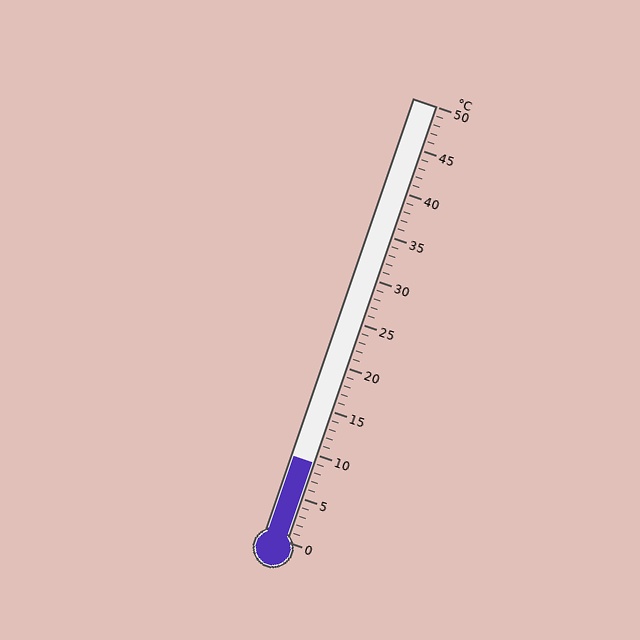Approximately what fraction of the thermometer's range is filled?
The thermometer is filled to approximately 20% of its range.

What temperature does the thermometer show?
The thermometer shows approximately 9°C.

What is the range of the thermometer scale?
The thermometer scale ranges from 0°C to 50°C.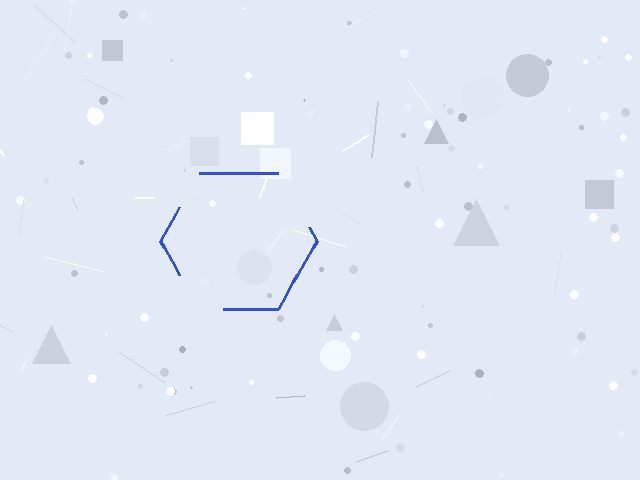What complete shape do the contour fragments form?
The contour fragments form a hexagon.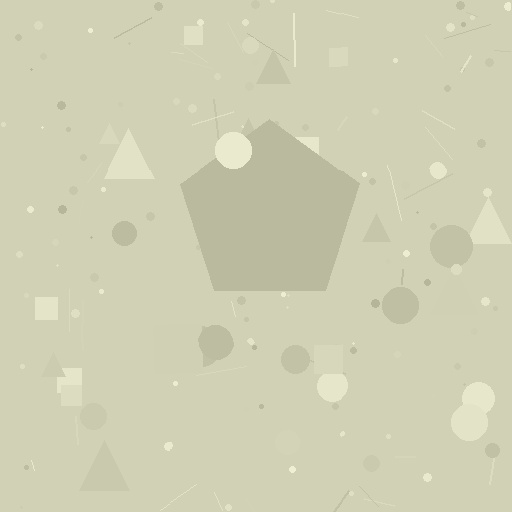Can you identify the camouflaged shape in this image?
The camouflaged shape is a pentagon.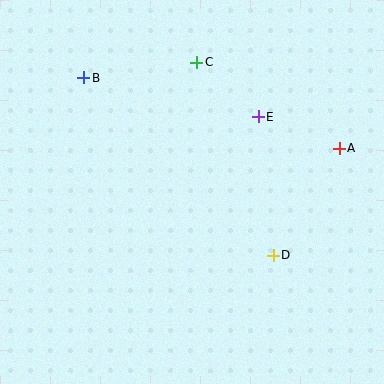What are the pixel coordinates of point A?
Point A is at (339, 148).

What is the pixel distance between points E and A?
The distance between E and A is 87 pixels.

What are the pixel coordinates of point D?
Point D is at (273, 255).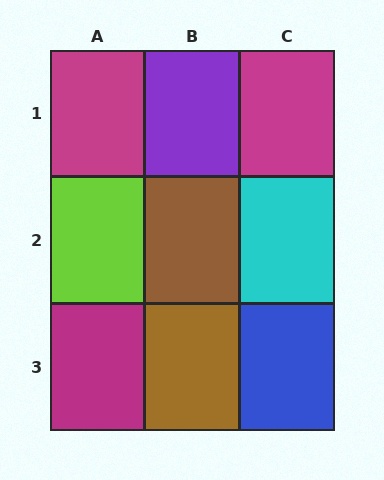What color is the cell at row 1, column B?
Purple.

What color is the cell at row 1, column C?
Magenta.